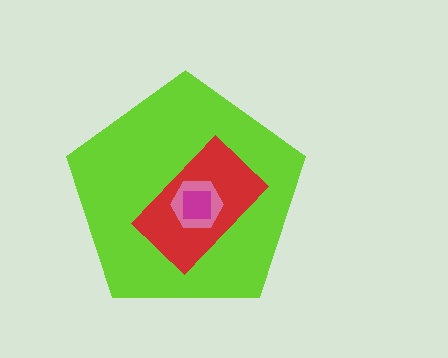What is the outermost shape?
The lime pentagon.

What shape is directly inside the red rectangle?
The pink hexagon.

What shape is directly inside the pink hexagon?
The magenta square.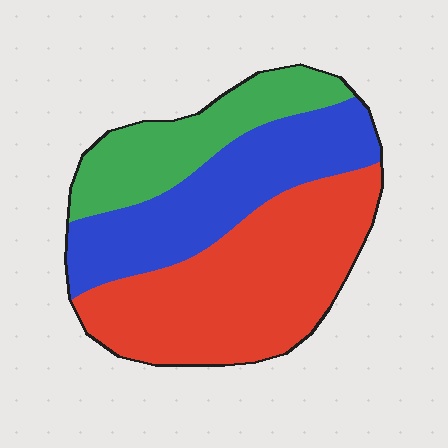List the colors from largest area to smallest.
From largest to smallest: red, blue, green.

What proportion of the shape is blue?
Blue takes up about one third (1/3) of the shape.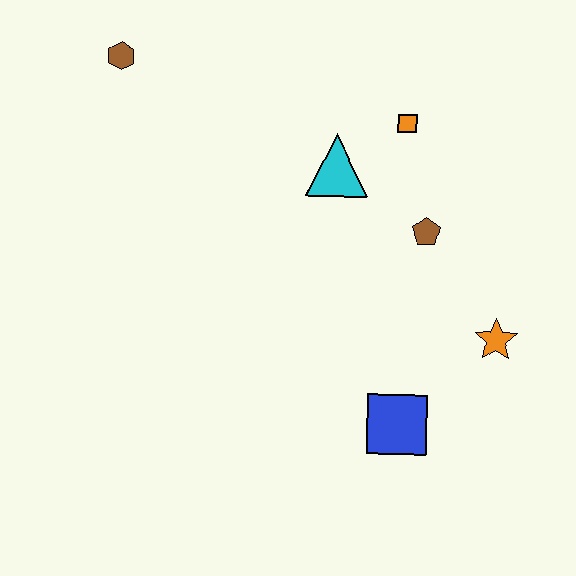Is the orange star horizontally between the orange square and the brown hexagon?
No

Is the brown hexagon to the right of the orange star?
No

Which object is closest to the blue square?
The orange star is closest to the blue square.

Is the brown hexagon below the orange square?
No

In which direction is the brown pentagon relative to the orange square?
The brown pentagon is below the orange square.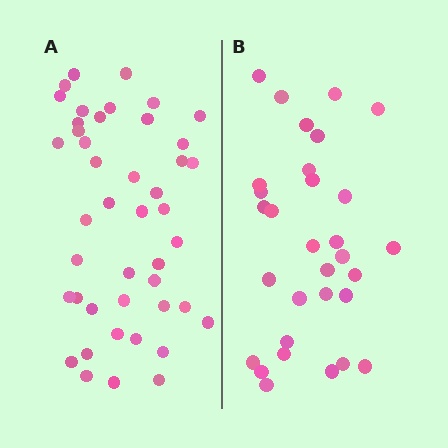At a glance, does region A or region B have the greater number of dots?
Region A (the left region) has more dots.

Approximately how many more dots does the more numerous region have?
Region A has approximately 15 more dots than region B.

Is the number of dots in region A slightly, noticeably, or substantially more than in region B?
Region A has noticeably more, but not dramatically so. The ratio is roughly 1.4 to 1.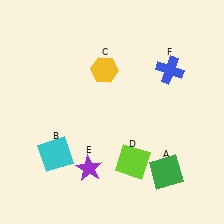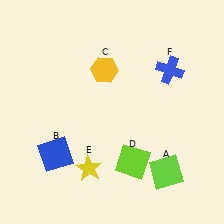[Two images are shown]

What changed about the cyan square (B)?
In Image 1, B is cyan. In Image 2, it changed to blue.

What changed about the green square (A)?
In Image 1, A is green. In Image 2, it changed to lime.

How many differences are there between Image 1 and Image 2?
There are 3 differences between the two images.